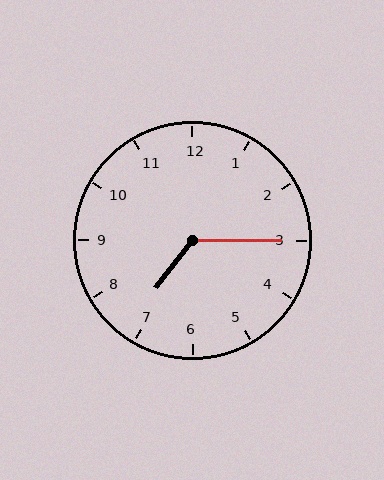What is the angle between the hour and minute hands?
Approximately 128 degrees.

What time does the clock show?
7:15.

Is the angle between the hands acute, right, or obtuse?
It is obtuse.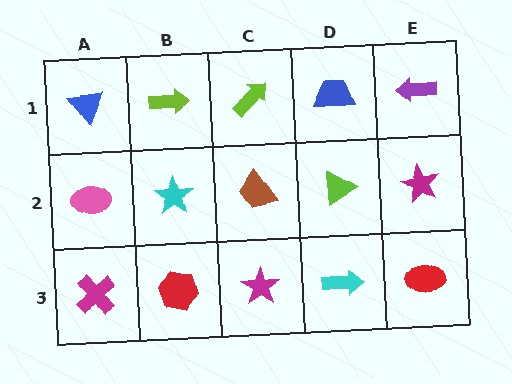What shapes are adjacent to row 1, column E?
A magenta star (row 2, column E), a blue trapezoid (row 1, column D).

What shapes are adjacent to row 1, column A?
A pink ellipse (row 2, column A), a lime arrow (row 1, column B).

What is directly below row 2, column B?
A red hexagon.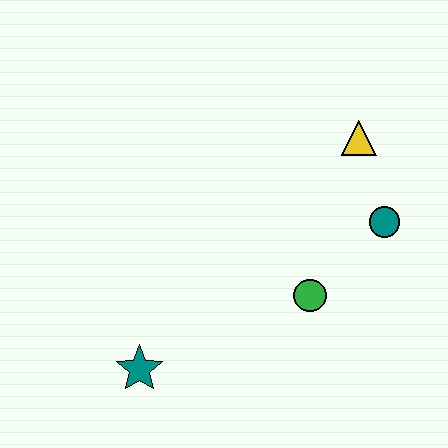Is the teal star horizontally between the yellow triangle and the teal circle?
No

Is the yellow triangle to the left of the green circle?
No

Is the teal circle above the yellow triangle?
No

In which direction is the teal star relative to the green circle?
The teal star is to the left of the green circle.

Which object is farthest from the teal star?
The yellow triangle is farthest from the teal star.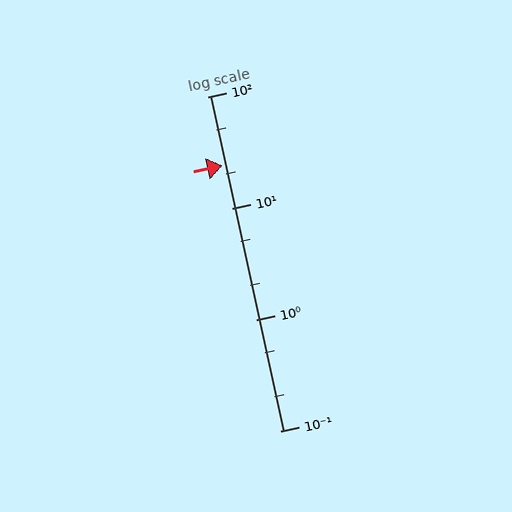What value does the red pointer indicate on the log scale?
The pointer indicates approximately 24.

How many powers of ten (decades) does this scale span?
The scale spans 3 decades, from 0.1 to 100.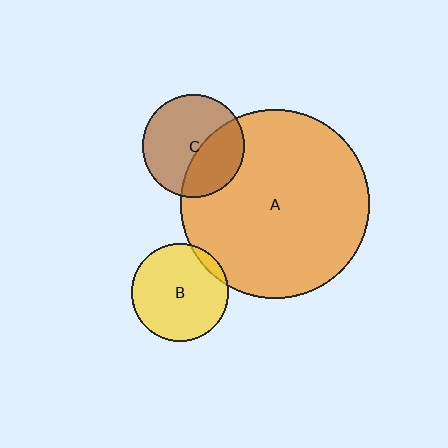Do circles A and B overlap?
Yes.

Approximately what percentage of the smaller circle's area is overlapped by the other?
Approximately 5%.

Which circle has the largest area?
Circle A (orange).